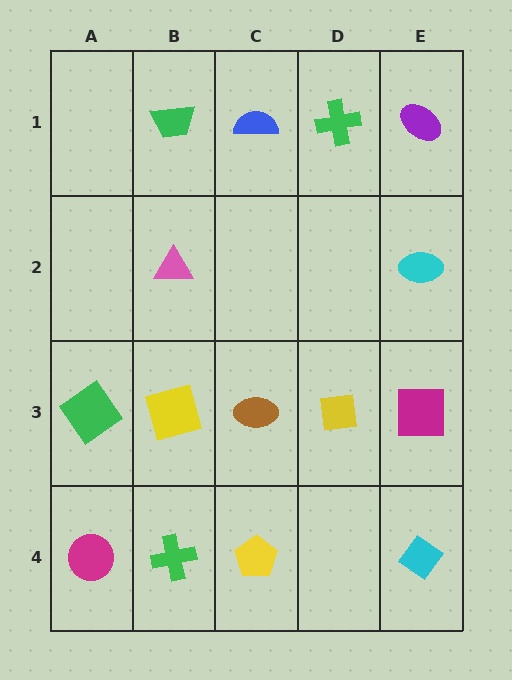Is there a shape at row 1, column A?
No, that cell is empty.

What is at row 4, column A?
A magenta circle.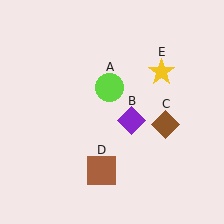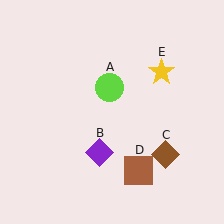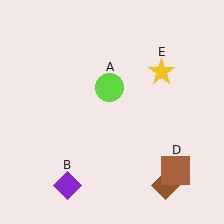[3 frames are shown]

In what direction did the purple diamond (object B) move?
The purple diamond (object B) moved down and to the left.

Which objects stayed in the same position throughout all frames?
Lime circle (object A) and yellow star (object E) remained stationary.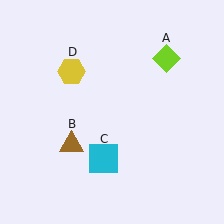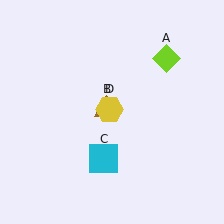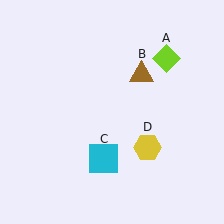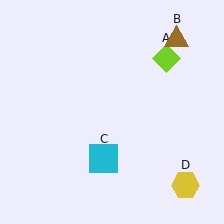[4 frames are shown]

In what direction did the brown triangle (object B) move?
The brown triangle (object B) moved up and to the right.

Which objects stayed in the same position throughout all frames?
Lime diamond (object A) and cyan square (object C) remained stationary.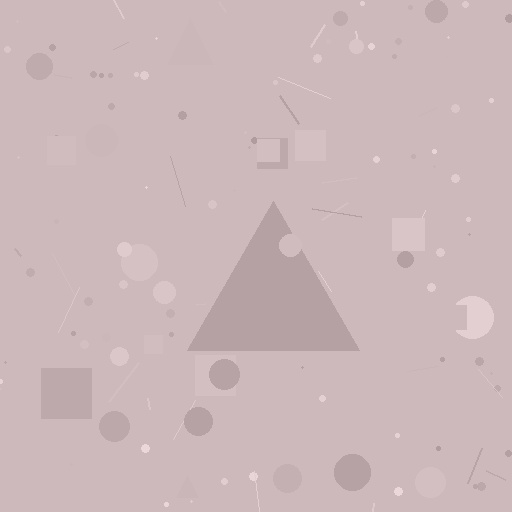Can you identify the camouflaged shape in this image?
The camouflaged shape is a triangle.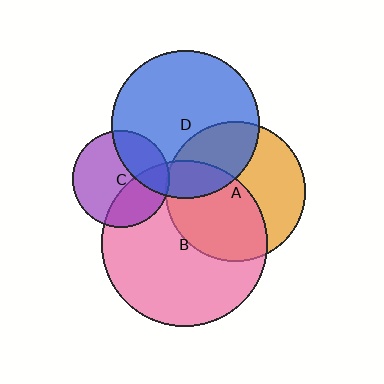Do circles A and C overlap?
Yes.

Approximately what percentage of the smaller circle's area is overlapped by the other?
Approximately 5%.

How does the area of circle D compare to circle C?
Approximately 2.3 times.